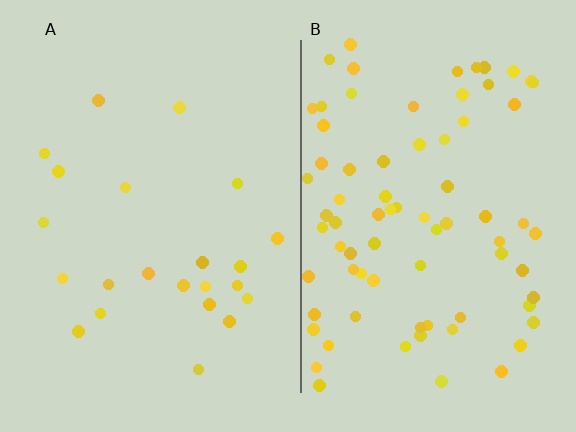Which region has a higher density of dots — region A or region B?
B (the right).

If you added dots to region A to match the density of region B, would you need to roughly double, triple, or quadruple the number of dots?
Approximately triple.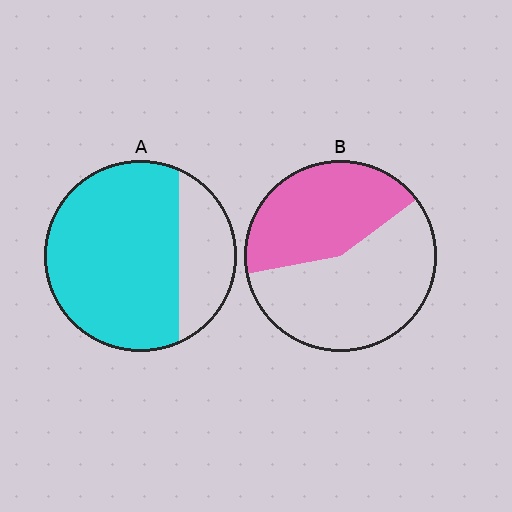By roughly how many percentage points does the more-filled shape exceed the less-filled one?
By roughly 30 percentage points (A over B).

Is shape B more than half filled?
No.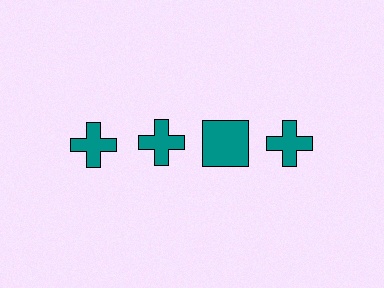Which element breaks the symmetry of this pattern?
The teal square in the top row, center column breaks the symmetry. All other shapes are teal crosses.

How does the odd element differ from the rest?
It has a different shape: square instead of cross.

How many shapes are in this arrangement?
There are 4 shapes arranged in a grid pattern.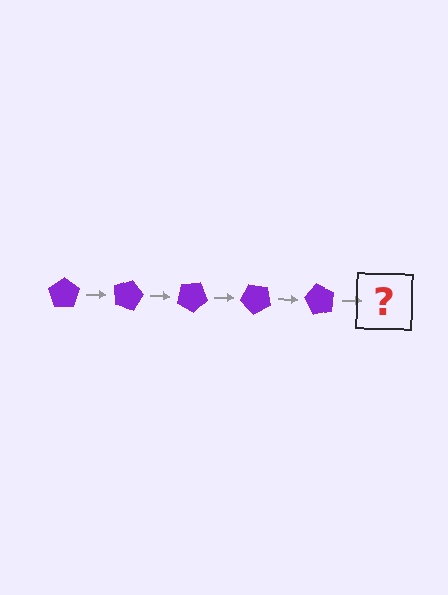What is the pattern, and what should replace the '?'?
The pattern is that the pentagon rotates 15 degrees each step. The '?' should be a purple pentagon rotated 75 degrees.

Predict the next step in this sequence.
The next step is a purple pentagon rotated 75 degrees.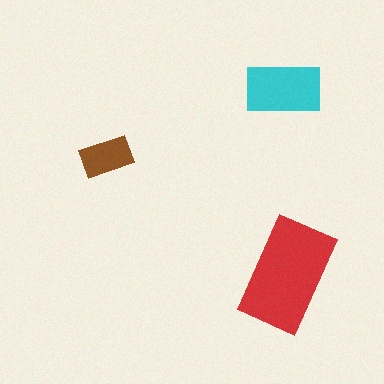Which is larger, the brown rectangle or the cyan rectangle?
The cyan one.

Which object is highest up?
The cyan rectangle is topmost.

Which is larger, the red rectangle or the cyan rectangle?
The red one.